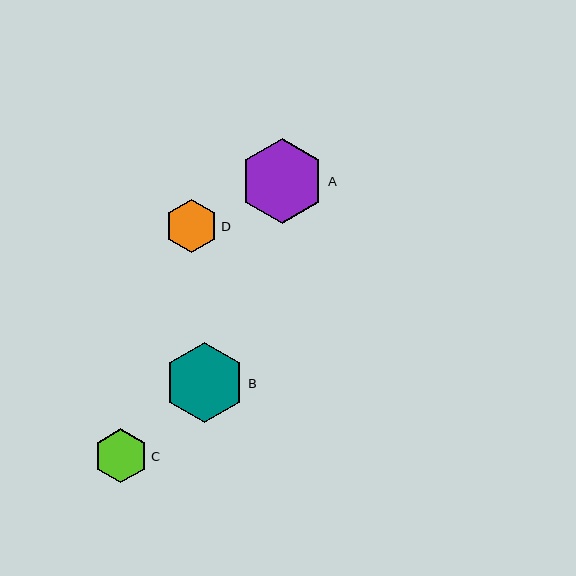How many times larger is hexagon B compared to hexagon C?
Hexagon B is approximately 1.5 times the size of hexagon C.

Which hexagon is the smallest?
Hexagon D is the smallest with a size of approximately 54 pixels.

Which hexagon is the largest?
Hexagon A is the largest with a size of approximately 85 pixels.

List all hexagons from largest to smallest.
From largest to smallest: A, B, C, D.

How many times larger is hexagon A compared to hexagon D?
Hexagon A is approximately 1.6 times the size of hexagon D.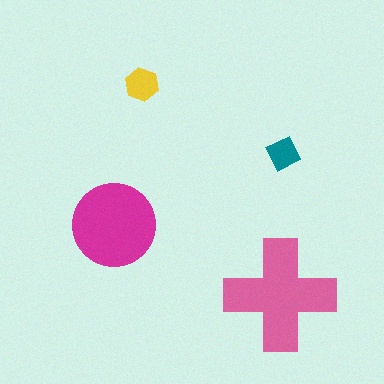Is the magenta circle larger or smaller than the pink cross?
Smaller.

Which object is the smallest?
The teal diamond.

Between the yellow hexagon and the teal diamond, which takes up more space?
The yellow hexagon.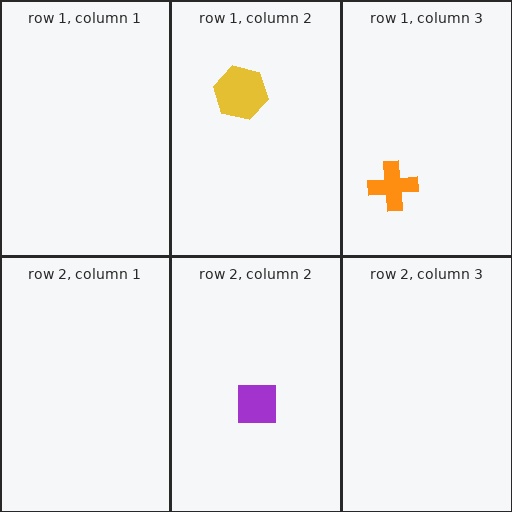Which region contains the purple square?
The row 2, column 2 region.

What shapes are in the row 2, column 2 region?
The purple square.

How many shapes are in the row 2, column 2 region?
1.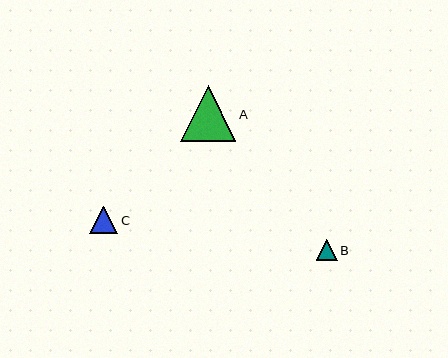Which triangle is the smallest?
Triangle B is the smallest with a size of approximately 20 pixels.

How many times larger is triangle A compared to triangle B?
Triangle A is approximately 2.7 times the size of triangle B.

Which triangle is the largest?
Triangle A is the largest with a size of approximately 55 pixels.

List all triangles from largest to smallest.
From largest to smallest: A, C, B.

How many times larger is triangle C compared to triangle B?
Triangle C is approximately 1.4 times the size of triangle B.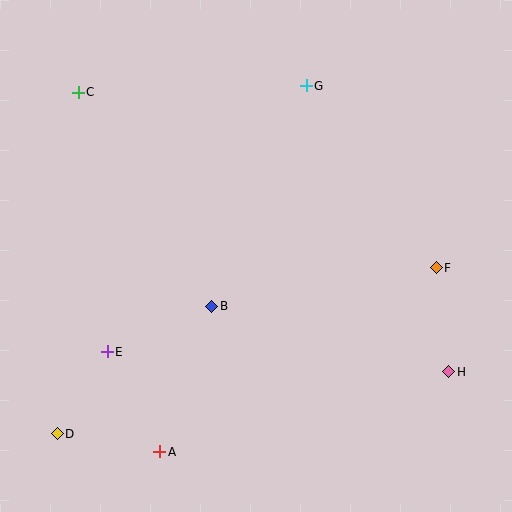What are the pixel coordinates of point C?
Point C is at (78, 92).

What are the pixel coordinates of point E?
Point E is at (107, 352).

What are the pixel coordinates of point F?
Point F is at (436, 268).